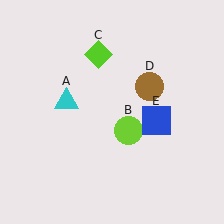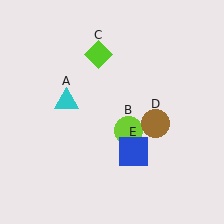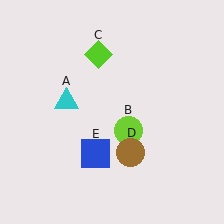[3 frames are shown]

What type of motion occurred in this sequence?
The brown circle (object D), blue square (object E) rotated clockwise around the center of the scene.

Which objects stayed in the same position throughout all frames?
Cyan triangle (object A) and lime circle (object B) and lime diamond (object C) remained stationary.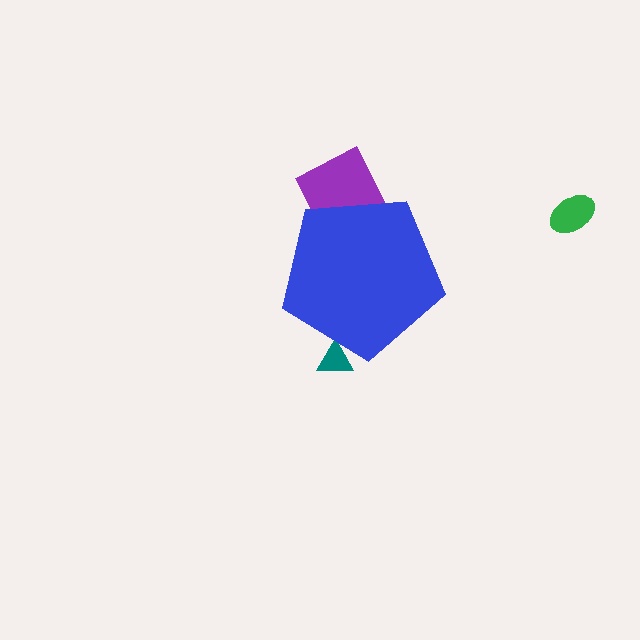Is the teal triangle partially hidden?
Yes, the teal triangle is partially hidden behind the blue pentagon.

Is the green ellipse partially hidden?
No, the green ellipse is fully visible.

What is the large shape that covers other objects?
A blue pentagon.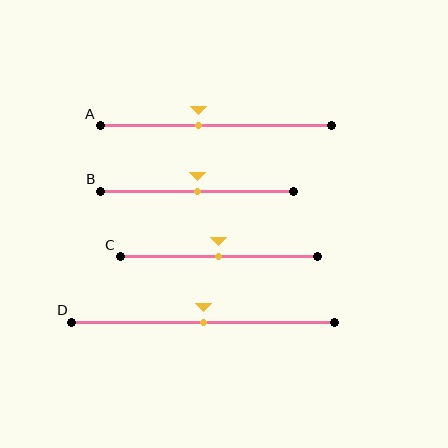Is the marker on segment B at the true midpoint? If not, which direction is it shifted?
Yes, the marker on segment B is at the true midpoint.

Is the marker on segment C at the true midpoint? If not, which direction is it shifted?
Yes, the marker on segment C is at the true midpoint.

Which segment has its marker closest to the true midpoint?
Segment B has its marker closest to the true midpoint.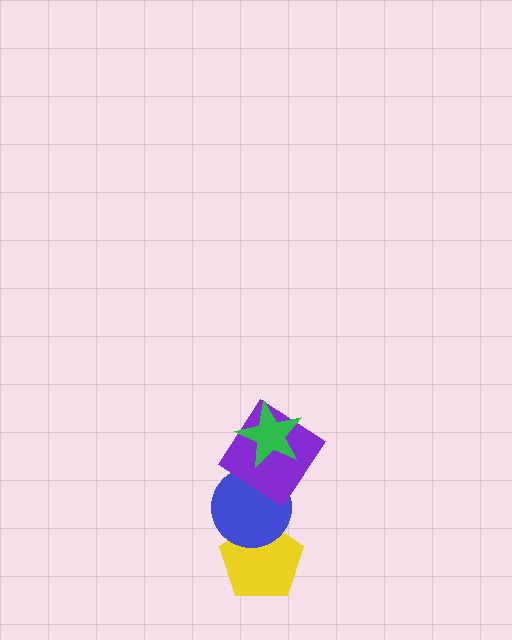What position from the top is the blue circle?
The blue circle is 3rd from the top.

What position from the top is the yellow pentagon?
The yellow pentagon is 4th from the top.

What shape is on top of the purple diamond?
The green star is on top of the purple diamond.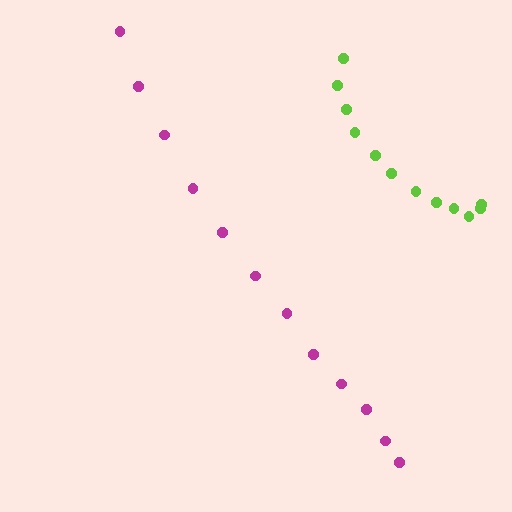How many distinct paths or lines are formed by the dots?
There are 2 distinct paths.